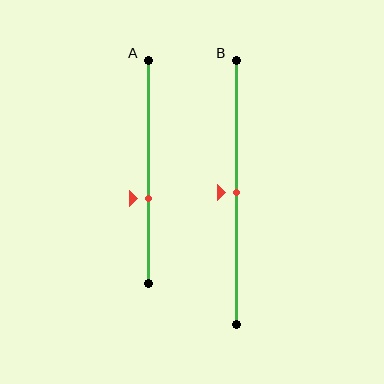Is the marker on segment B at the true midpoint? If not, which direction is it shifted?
Yes, the marker on segment B is at the true midpoint.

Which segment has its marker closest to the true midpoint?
Segment B has its marker closest to the true midpoint.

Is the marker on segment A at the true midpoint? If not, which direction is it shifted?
No, the marker on segment A is shifted downward by about 12% of the segment length.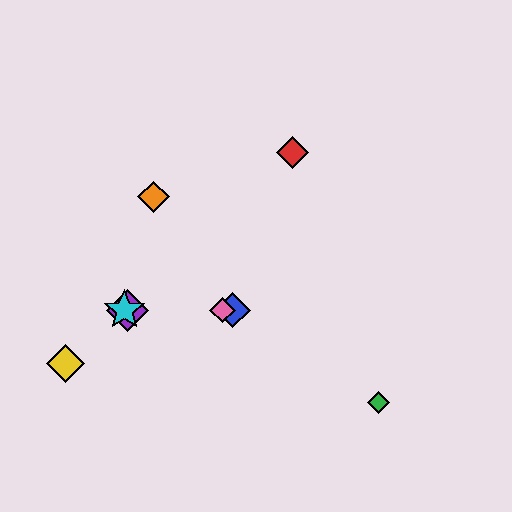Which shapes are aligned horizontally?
The blue diamond, the purple diamond, the cyan star, the pink diamond are aligned horizontally.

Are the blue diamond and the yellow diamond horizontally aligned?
No, the blue diamond is at y≈310 and the yellow diamond is at y≈364.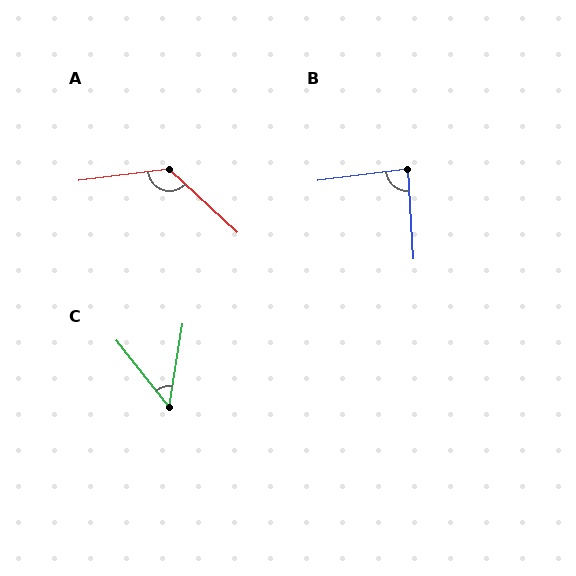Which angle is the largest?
A, at approximately 130 degrees.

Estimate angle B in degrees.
Approximately 86 degrees.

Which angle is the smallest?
C, at approximately 48 degrees.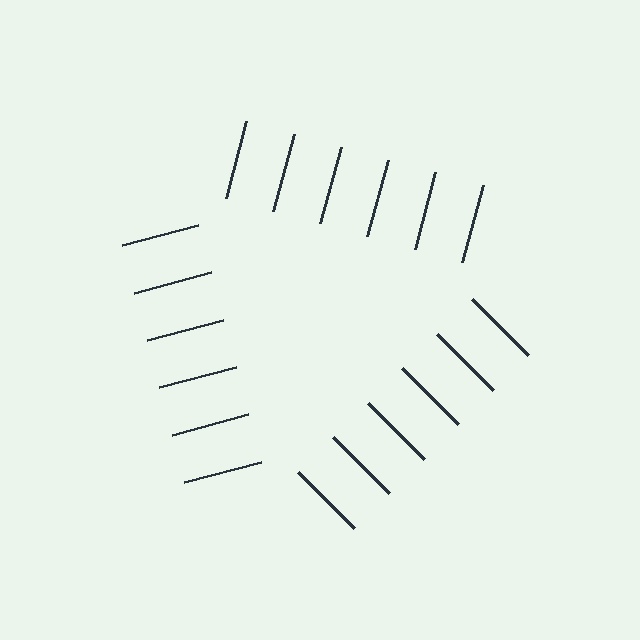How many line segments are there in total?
18 — 6 along each of the 3 edges.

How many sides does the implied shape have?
3 sides — the line-ends trace a triangle.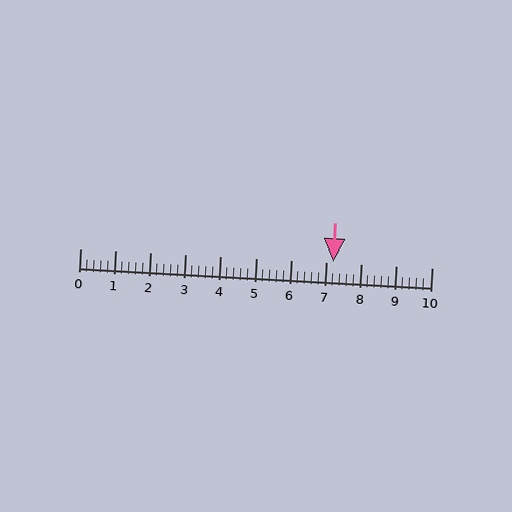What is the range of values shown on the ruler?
The ruler shows values from 0 to 10.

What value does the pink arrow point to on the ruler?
The pink arrow points to approximately 7.2.